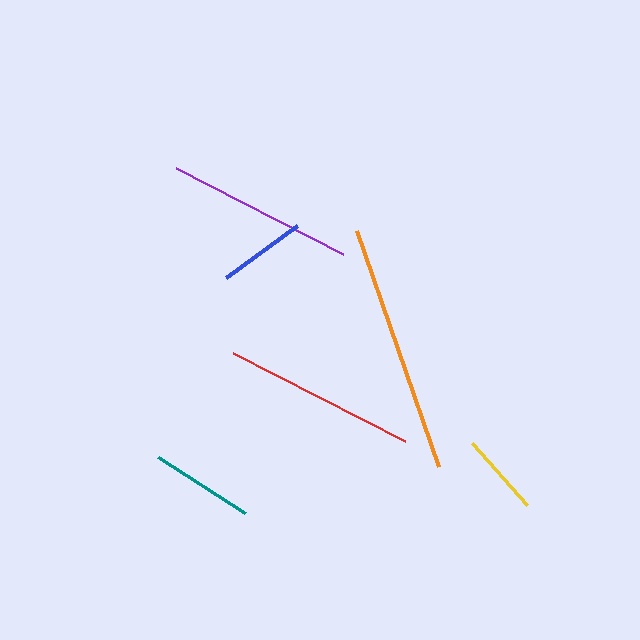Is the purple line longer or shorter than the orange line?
The orange line is longer than the purple line.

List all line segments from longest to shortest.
From longest to shortest: orange, red, purple, teal, blue, yellow.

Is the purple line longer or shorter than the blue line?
The purple line is longer than the blue line.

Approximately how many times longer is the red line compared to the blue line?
The red line is approximately 2.2 times the length of the blue line.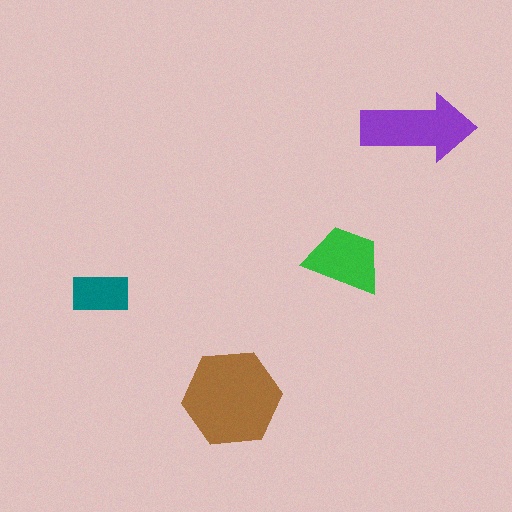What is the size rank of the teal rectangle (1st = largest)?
4th.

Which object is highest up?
The purple arrow is topmost.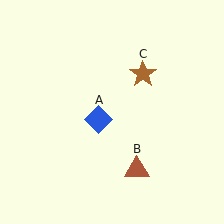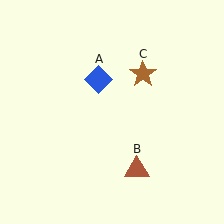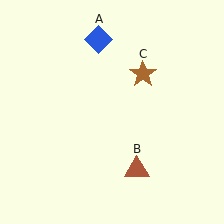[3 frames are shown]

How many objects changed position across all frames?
1 object changed position: blue diamond (object A).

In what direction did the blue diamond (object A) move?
The blue diamond (object A) moved up.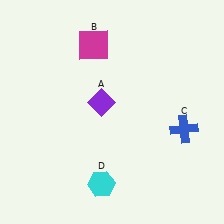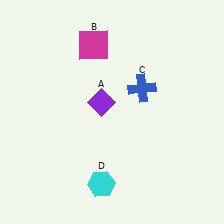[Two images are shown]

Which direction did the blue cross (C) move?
The blue cross (C) moved left.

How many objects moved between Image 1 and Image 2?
1 object moved between the two images.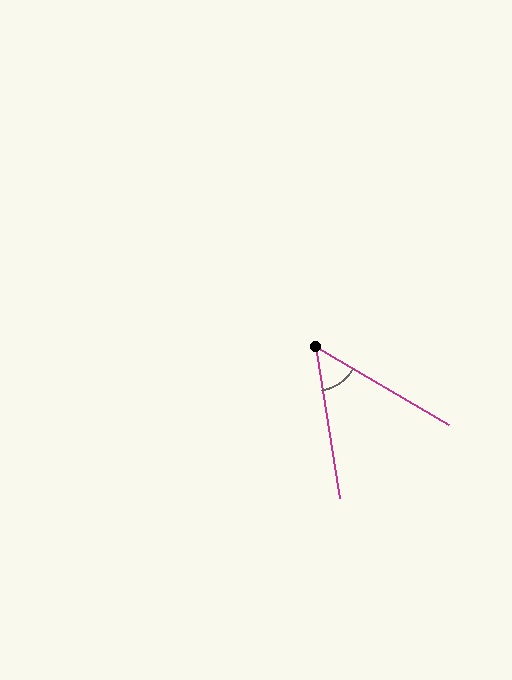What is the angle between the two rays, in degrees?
Approximately 50 degrees.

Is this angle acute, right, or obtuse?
It is acute.